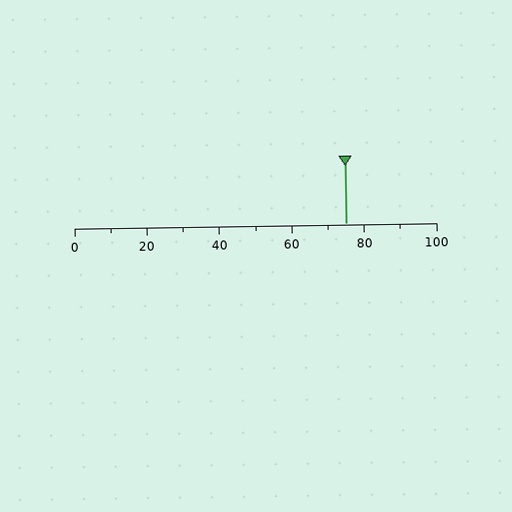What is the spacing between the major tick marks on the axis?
The major ticks are spaced 20 apart.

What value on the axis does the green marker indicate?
The marker indicates approximately 75.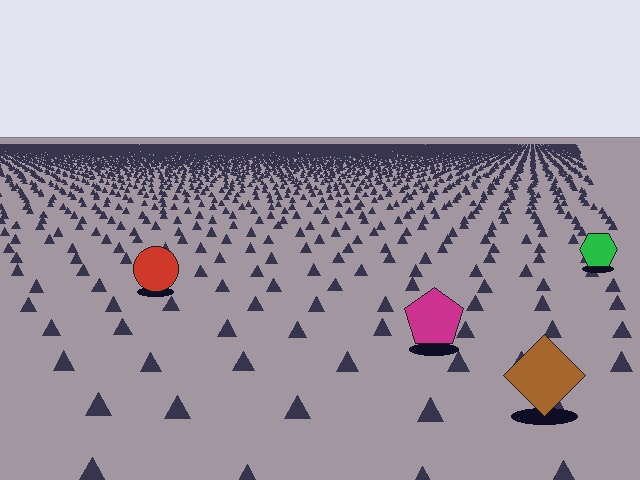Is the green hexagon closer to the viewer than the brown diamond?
No. The brown diamond is closer — you can tell from the texture gradient: the ground texture is coarser near it.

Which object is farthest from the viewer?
The green hexagon is farthest from the viewer. It appears smaller and the ground texture around it is denser.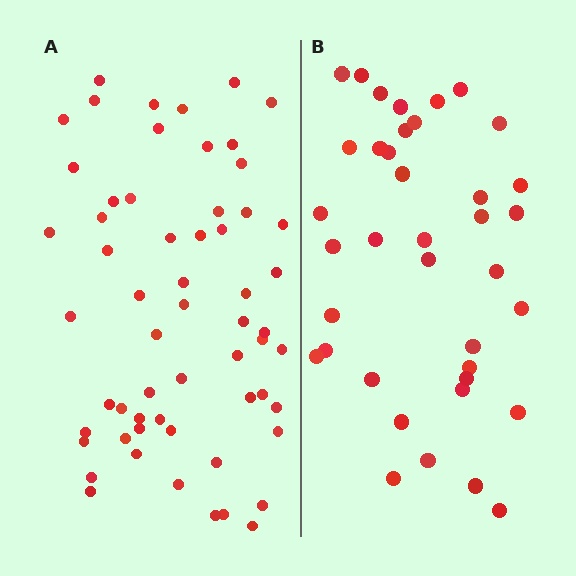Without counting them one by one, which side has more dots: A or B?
Region A (the left region) has more dots.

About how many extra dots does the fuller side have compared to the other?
Region A has approximately 20 more dots than region B.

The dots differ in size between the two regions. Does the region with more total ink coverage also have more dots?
No. Region B has more total ink coverage because its dots are larger, but region A actually contains more individual dots. Total area can be misleading — the number of items is what matters here.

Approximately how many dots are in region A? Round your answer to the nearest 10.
About 60 dots. (The exact count is 59, which rounds to 60.)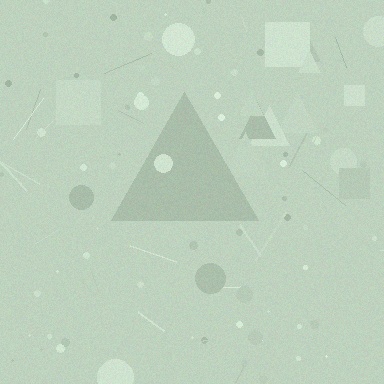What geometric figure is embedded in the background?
A triangle is embedded in the background.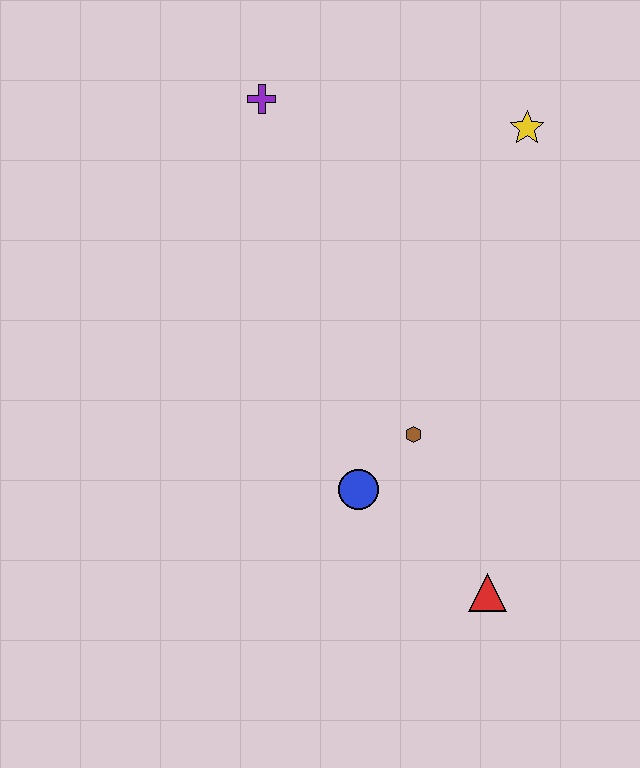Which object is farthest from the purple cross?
The red triangle is farthest from the purple cross.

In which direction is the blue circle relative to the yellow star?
The blue circle is below the yellow star.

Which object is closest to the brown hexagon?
The blue circle is closest to the brown hexagon.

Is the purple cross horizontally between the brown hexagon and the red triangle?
No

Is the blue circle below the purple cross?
Yes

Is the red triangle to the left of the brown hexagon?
No